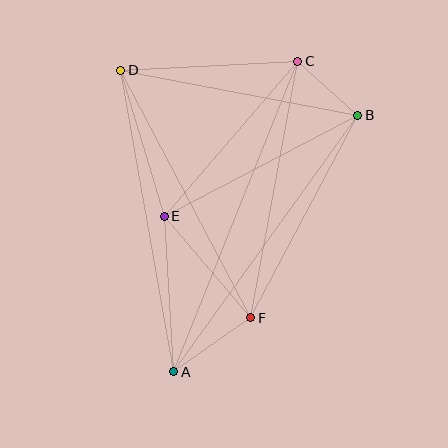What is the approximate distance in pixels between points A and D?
The distance between A and D is approximately 306 pixels.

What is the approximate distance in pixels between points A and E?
The distance between A and E is approximately 156 pixels.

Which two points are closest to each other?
Points B and C are closest to each other.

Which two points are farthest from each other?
Points A and C are farthest from each other.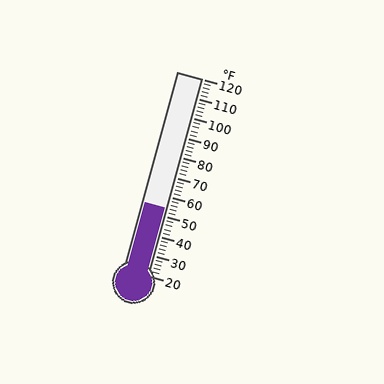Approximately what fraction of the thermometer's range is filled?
The thermometer is filled to approximately 35% of its range.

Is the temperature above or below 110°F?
The temperature is below 110°F.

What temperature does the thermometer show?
The thermometer shows approximately 54°F.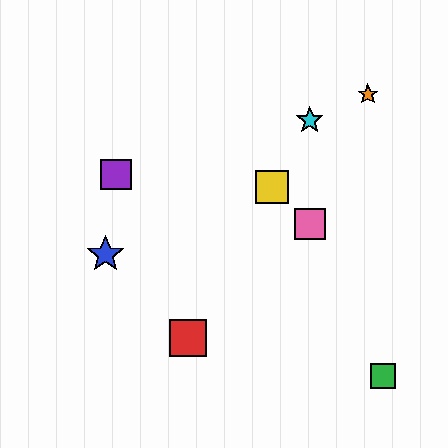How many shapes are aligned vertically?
2 shapes (the cyan star, the pink square) are aligned vertically.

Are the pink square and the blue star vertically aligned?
No, the pink square is at x≈310 and the blue star is at x≈105.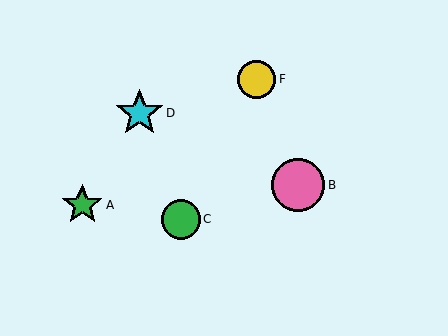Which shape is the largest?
The pink circle (labeled B) is the largest.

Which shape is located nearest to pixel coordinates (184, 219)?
The green circle (labeled C) at (181, 219) is nearest to that location.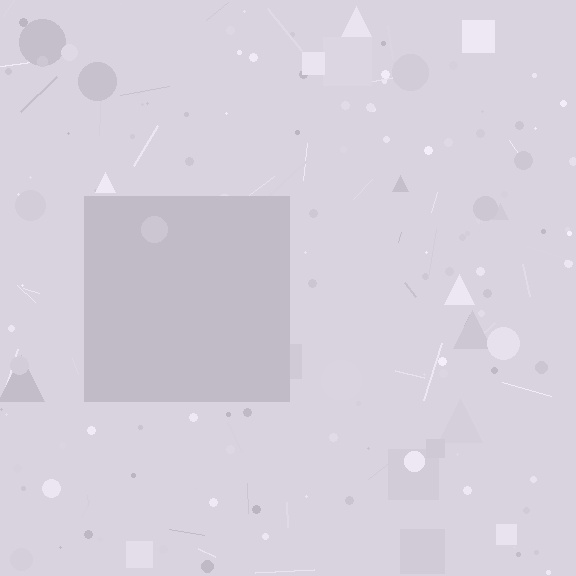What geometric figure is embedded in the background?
A square is embedded in the background.